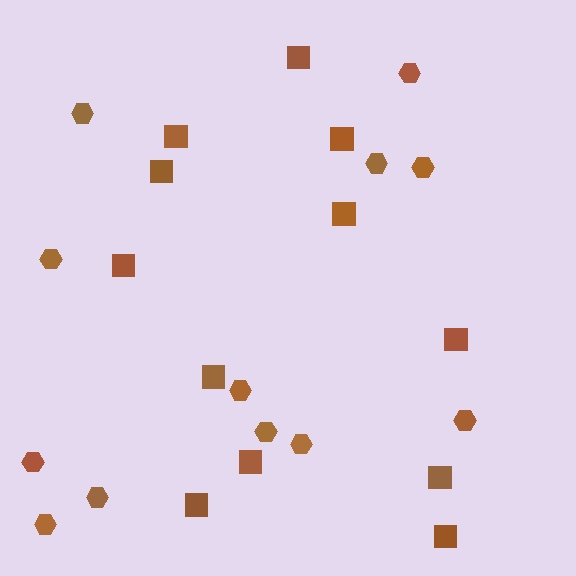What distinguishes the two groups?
There are 2 groups: one group of squares (12) and one group of hexagons (12).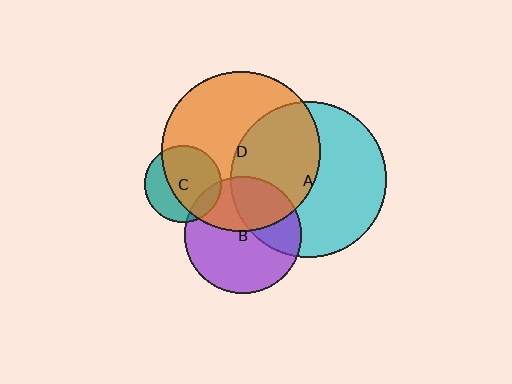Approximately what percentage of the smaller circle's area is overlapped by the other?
Approximately 45%.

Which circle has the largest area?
Circle D (orange).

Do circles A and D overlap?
Yes.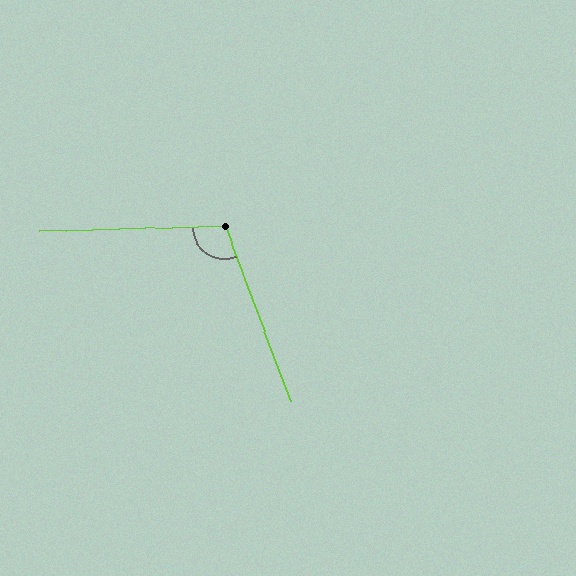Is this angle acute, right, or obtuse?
It is obtuse.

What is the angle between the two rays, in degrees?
Approximately 109 degrees.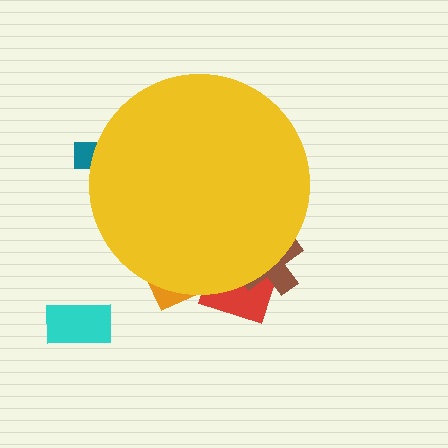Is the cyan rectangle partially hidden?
No, the cyan rectangle is fully visible.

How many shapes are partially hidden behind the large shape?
4 shapes are partially hidden.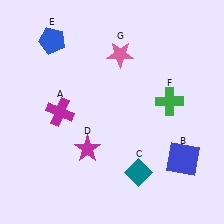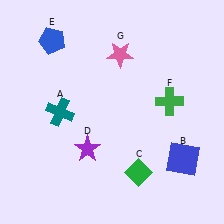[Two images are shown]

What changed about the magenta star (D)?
In Image 1, D is magenta. In Image 2, it changed to purple.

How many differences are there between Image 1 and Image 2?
There are 3 differences between the two images.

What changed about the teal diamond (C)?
In Image 1, C is teal. In Image 2, it changed to green.